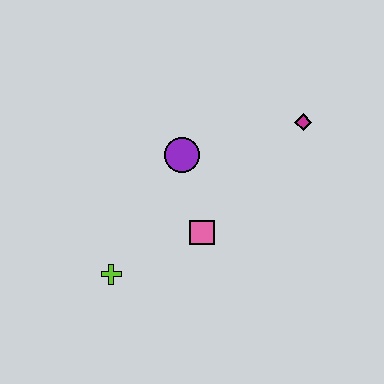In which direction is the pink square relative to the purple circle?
The pink square is below the purple circle.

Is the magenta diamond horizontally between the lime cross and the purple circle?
No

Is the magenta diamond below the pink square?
No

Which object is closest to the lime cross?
The pink square is closest to the lime cross.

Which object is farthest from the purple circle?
The lime cross is farthest from the purple circle.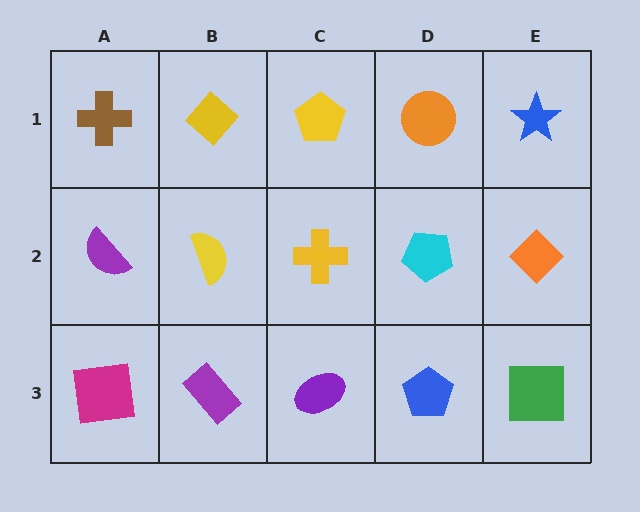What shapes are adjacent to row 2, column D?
An orange circle (row 1, column D), a blue pentagon (row 3, column D), a yellow cross (row 2, column C), an orange diamond (row 2, column E).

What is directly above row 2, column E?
A blue star.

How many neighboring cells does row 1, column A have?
2.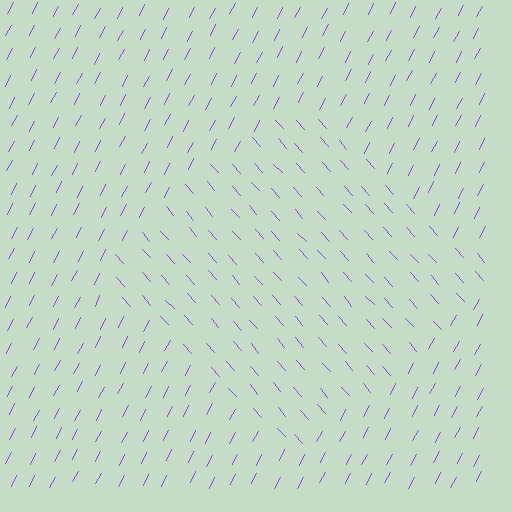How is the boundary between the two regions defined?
The boundary is defined purely by a change in line orientation (approximately 69 degrees difference). All lines are the same color and thickness.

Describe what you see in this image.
The image is filled with small purple line segments. A diamond region in the image has lines oriented differently from the surrounding lines, creating a visible texture boundary.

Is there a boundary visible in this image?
Yes, there is a texture boundary formed by a change in line orientation.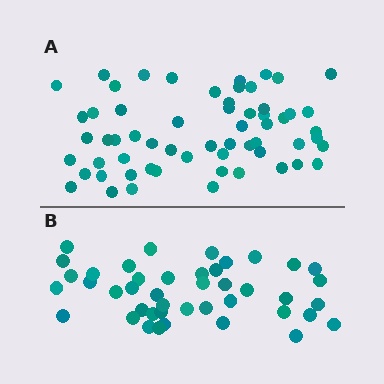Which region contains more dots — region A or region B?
Region A (the top region) has more dots.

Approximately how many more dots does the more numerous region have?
Region A has approximately 15 more dots than region B.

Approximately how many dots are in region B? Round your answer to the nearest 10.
About 40 dots. (The exact count is 43, which rounds to 40.)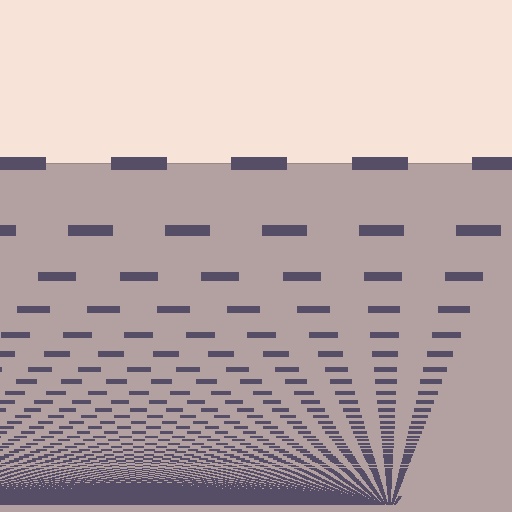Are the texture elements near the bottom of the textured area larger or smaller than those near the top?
Smaller. The gradient is inverted — elements near the bottom are smaller and denser.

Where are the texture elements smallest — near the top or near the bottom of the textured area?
Near the bottom.